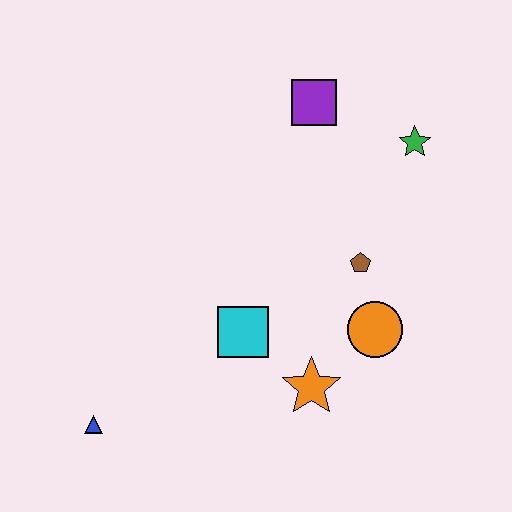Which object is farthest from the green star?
The blue triangle is farthest from the green star.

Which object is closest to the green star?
The purple square is closest to the green star.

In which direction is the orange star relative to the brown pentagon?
The orange star is below the brown pentagon.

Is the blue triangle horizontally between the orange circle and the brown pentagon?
No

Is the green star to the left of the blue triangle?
No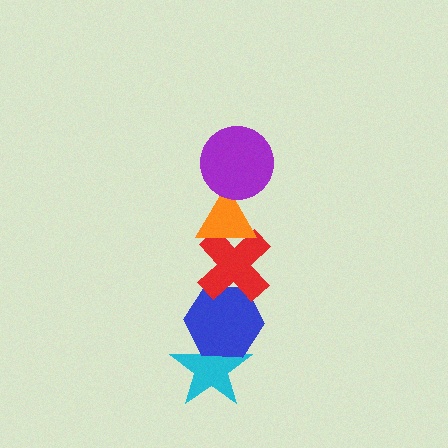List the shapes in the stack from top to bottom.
From top to bottom: the purple circle, the orange triangle, the red cross, the blue hexagon, the cyan star.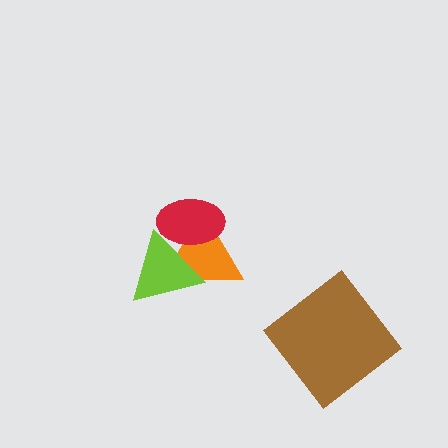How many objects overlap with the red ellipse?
2 objects overlap with the red ellipse.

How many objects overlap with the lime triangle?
2 objects overlap with the lime triangle.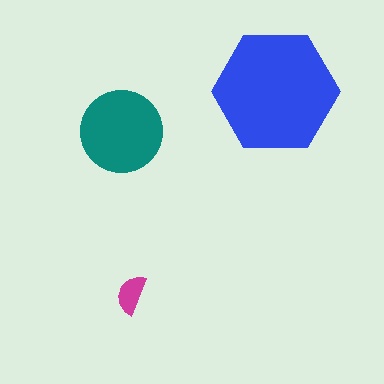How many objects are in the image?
There are 3 objects in the image.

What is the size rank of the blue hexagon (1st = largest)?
1st.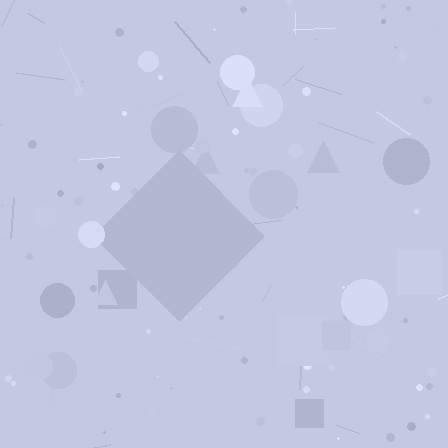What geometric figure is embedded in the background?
A diamond is embedded in the background.